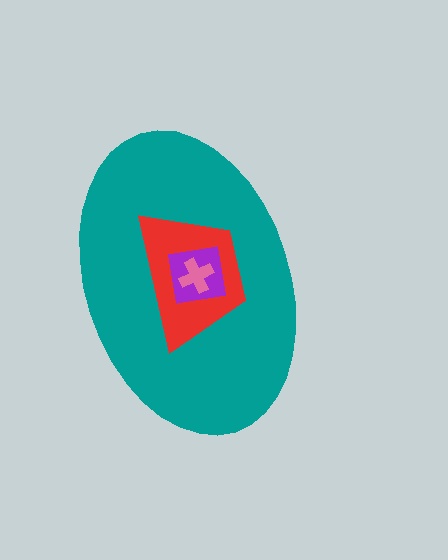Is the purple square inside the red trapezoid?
Yes.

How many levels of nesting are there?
4.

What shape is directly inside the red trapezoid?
The purple square.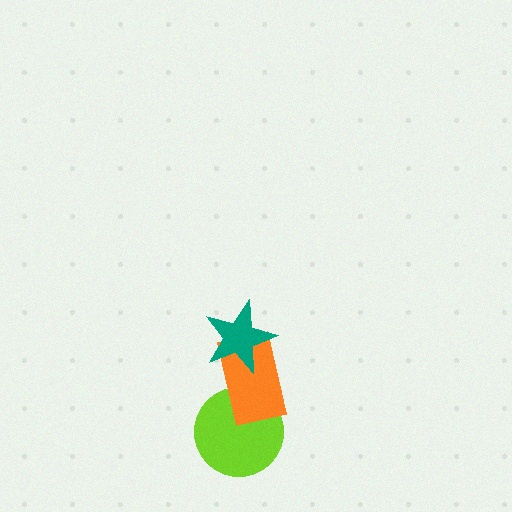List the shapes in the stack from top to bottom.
From top to bottom: the teal star, the orange rectangle, the lime circle.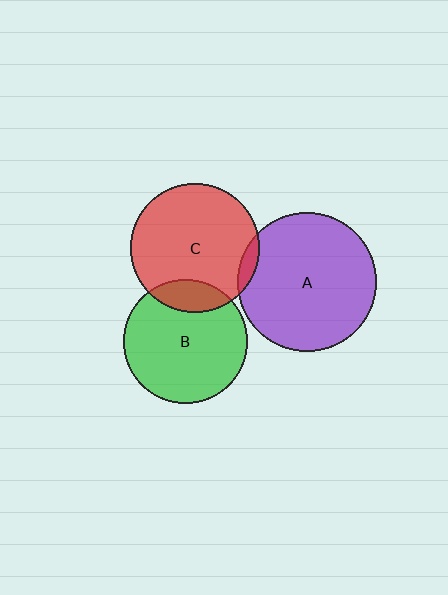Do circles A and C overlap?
Yes.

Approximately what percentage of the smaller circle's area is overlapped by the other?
Approximately 5%.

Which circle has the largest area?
Circle A (purple).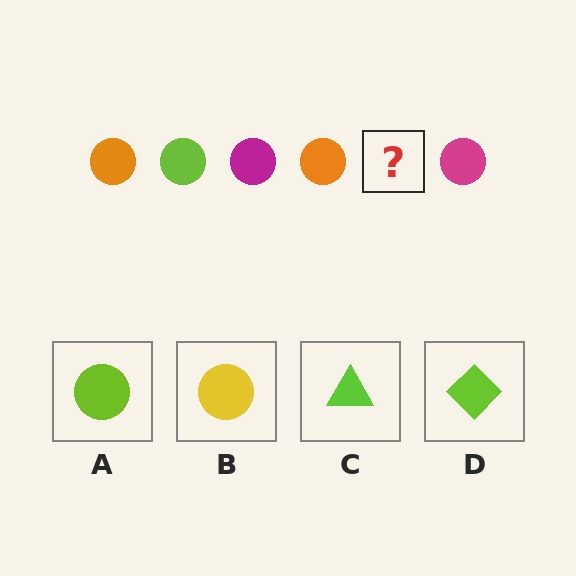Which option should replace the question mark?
Option A.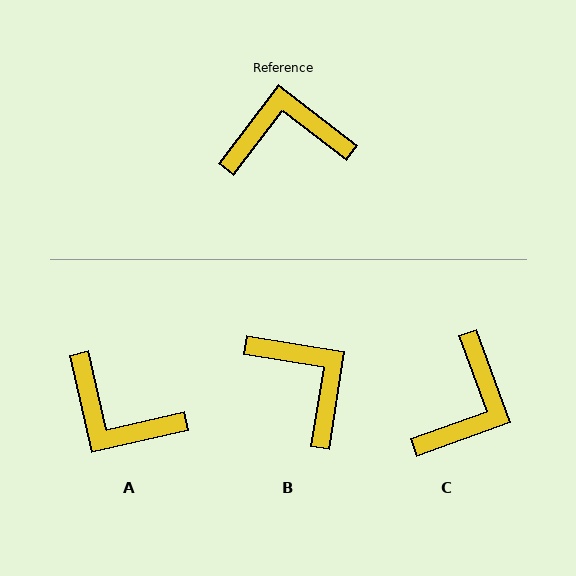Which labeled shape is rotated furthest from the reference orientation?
A, about 140 degrees away.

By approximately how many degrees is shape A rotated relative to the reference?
Approximately 140 degrees counter-clockwise.